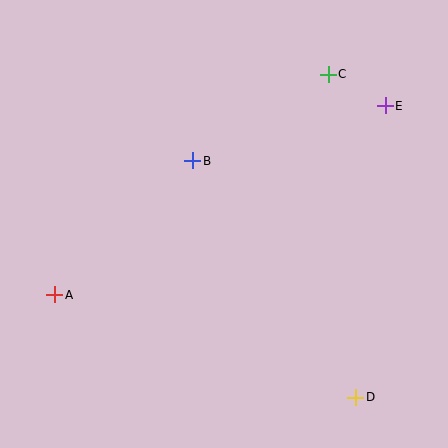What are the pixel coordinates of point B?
Point B is at (193, 161).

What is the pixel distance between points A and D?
The distance between A and D is 318 pixels.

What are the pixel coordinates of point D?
Point D is at (356, 397).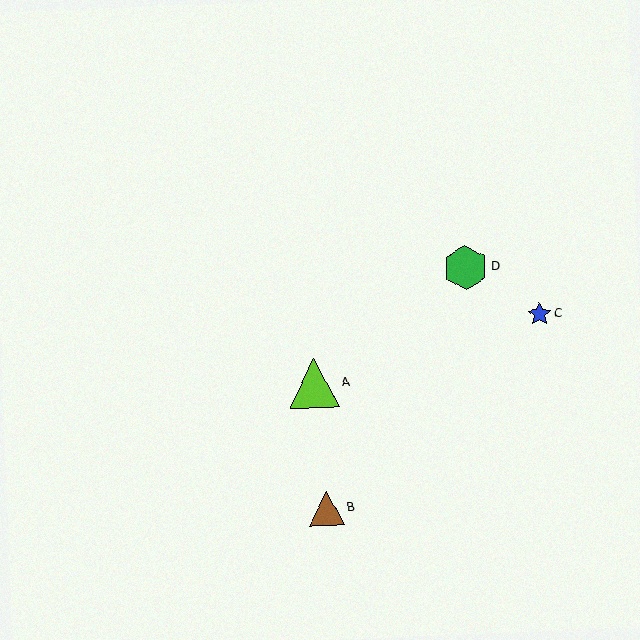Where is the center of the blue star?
The center of the blue star is at (540, 314).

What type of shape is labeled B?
Shape B is a brown triangle.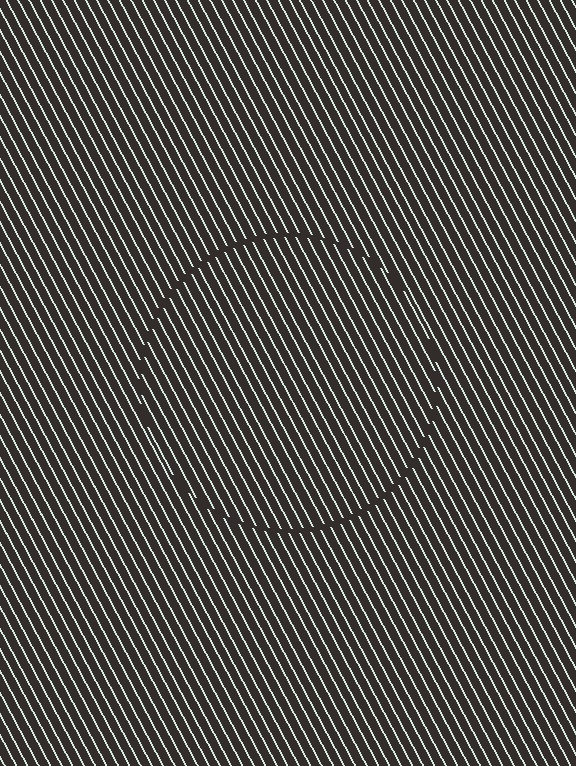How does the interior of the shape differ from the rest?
The interior of the shape contains the same grating, shifted by half a period — the contour is defined by the phase discontinuity where line-ends from the inner and outer gratings abut.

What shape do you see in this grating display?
An illusory circle. The interior of the shape contains the same grating, shifted by half a period — the contour is defined by the phase discontinuity where line-ends from the inner and outer gratings abut.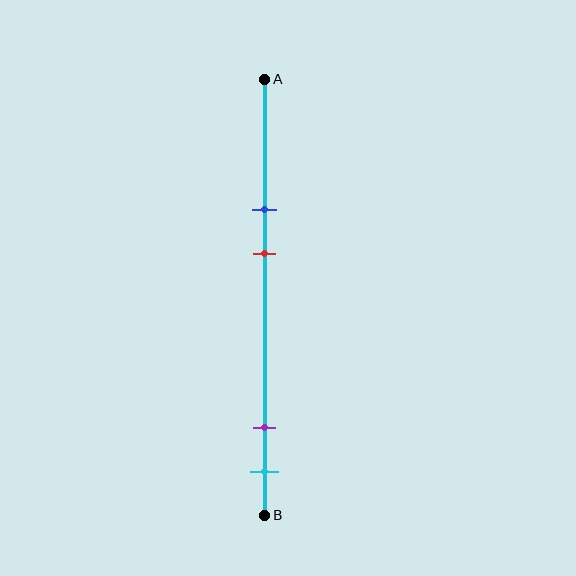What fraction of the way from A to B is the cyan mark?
The cyan mark is approximately 90% (0.9) of the way from A to B.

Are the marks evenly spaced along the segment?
No, the marks are not evenly spaced.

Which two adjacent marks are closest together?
The purple and cyan marks are the closest adjacent pair.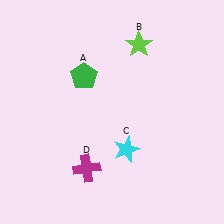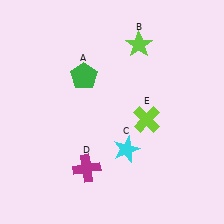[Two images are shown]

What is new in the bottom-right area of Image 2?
A lime cross (E) was added in the bottom-right area of Image 2.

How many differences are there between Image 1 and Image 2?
There is 1 difference between the two images.